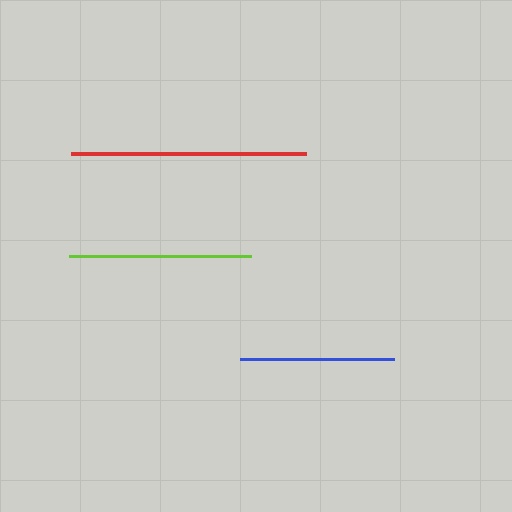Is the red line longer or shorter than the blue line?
The red line is longer than the blue line.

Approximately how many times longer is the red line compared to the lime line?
The red line is approximately 1.3 times the length of the lime line.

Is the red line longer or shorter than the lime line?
The red line is longer than the lime line.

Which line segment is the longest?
The red line is the longest at approximately 235 pixels.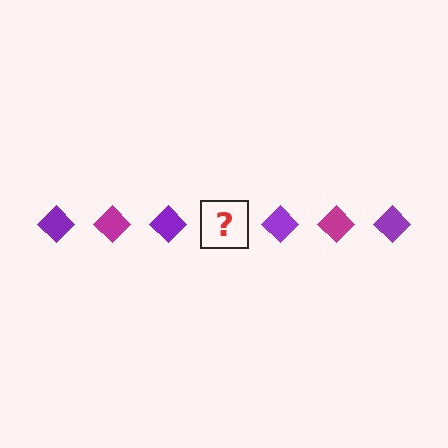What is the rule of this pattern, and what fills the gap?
The rule is that the pattern cycles through purple, magenta diamonds. The gap should be filled with a magenta diamond.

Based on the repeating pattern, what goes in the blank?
The blank should be a magenta diamond.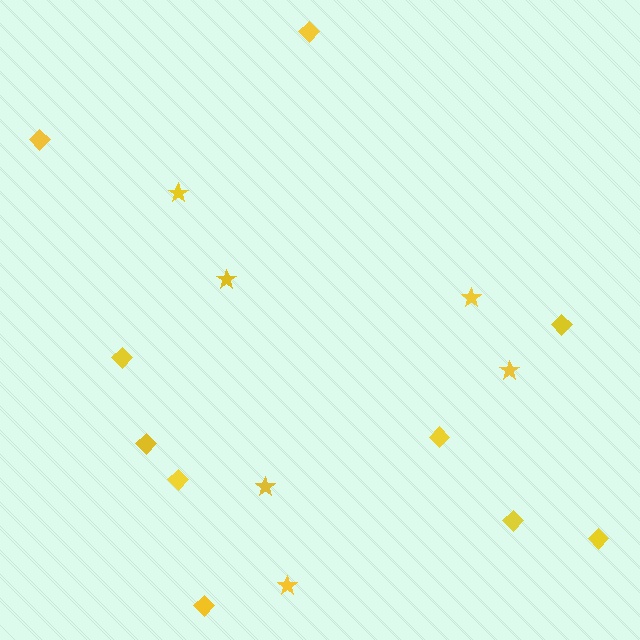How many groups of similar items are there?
There are 2 groups: one group of diamonds (10) and one group of stars (6).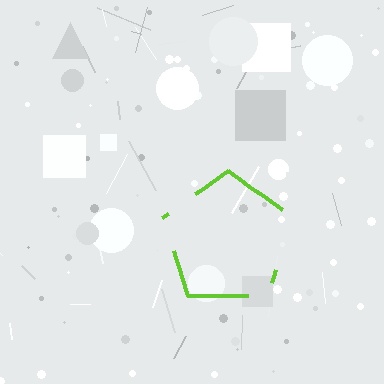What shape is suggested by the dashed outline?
The dashed outline suggests a pentagon.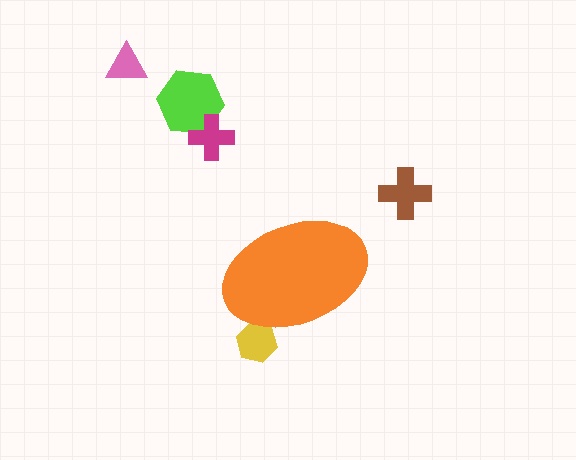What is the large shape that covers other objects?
An orange ellipse.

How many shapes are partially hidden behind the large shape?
1 shape is partially hidden.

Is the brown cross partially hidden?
No, the brown cross is fully visible.